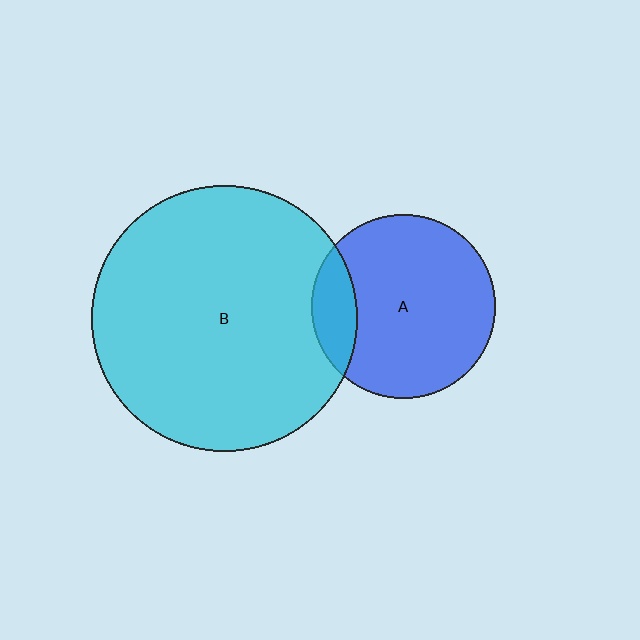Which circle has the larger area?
Circle B (cyan).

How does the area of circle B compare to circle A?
Approximately 2.1 times.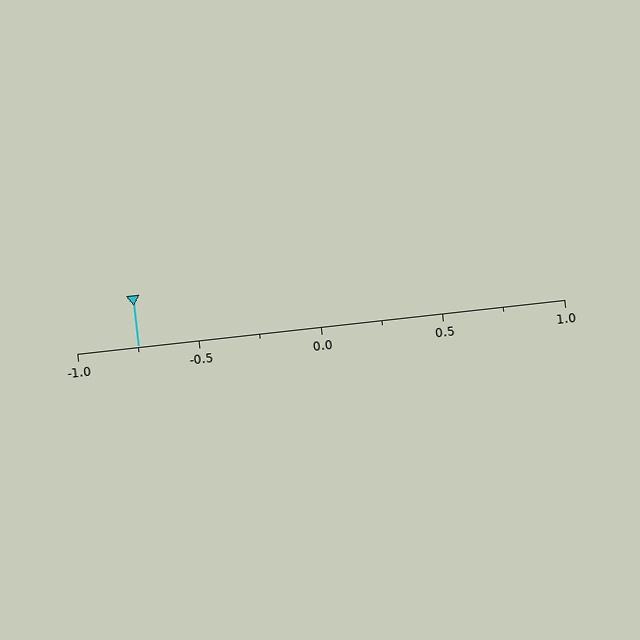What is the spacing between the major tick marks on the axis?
The major ticks are spaced 0.5 apart.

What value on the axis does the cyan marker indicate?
The marker indicates approximately -0.75.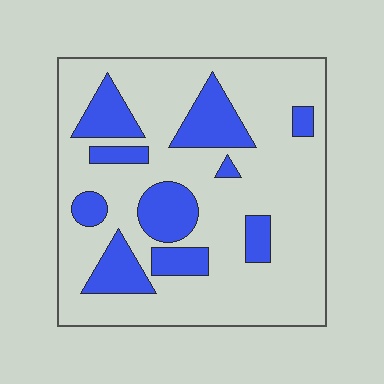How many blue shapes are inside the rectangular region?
10.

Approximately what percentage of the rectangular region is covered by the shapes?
Approximately 25%.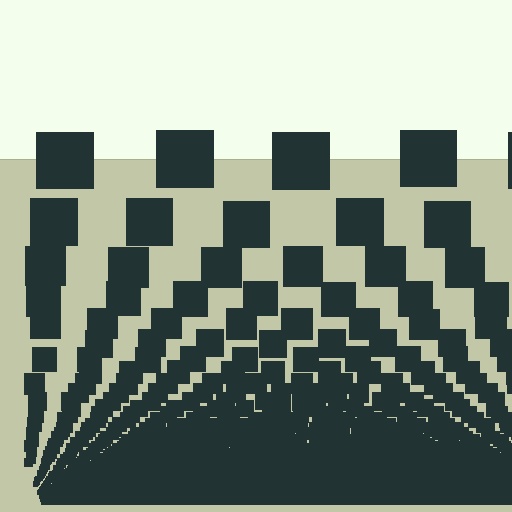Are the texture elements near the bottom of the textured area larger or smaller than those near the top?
Smaller. The gradient is inverted — elements near the bottom are smaller and denser.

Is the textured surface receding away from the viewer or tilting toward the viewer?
The surface appears to tilt toward the viewer. Texture elements get larger and sparser toward the top.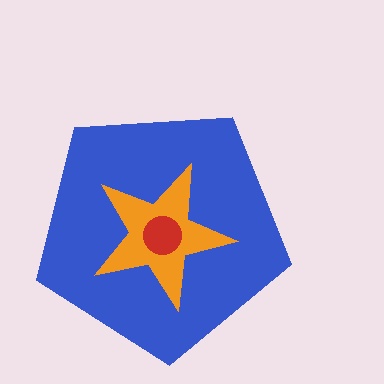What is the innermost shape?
The red circle.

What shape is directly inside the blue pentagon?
The orange star.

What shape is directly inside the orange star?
The red circle.